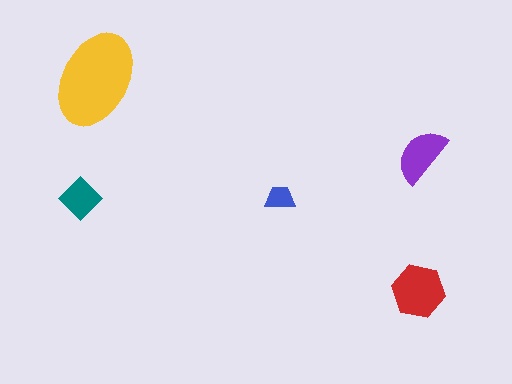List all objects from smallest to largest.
The blue trapezoid, the teal diamond, the purple semicircle, the red hexagon, the yellow ellipse.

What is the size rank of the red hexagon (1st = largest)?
2nd.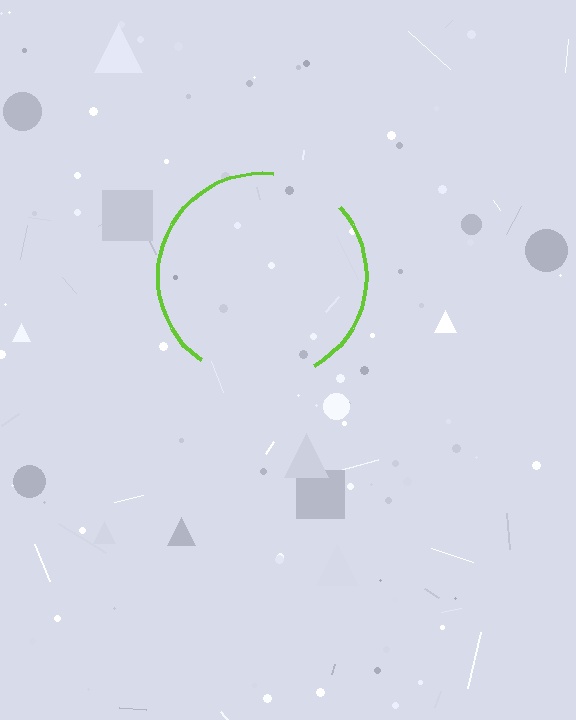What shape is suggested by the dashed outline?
The dashed outline suggests a circle.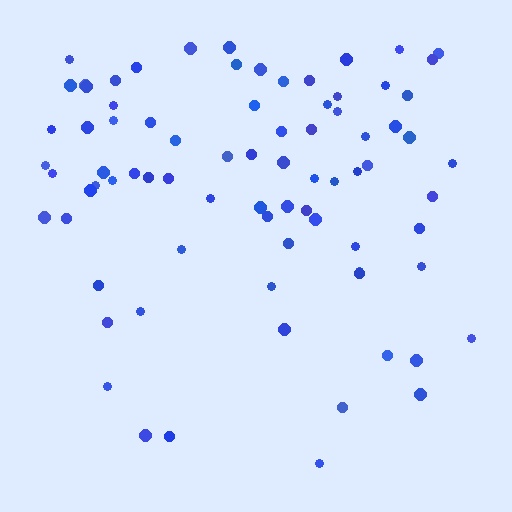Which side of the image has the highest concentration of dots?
The top.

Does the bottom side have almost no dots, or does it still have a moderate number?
Still a moderate number, just noticeably fewer than the top.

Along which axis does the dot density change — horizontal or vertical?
Vertical.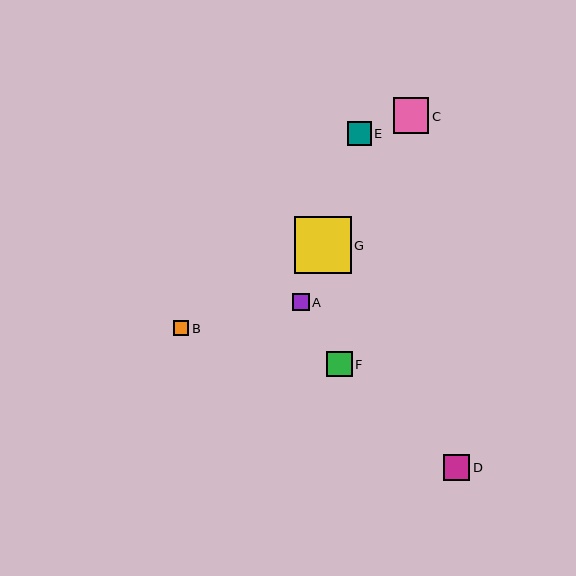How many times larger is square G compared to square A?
Square G is approximately 3.4 times the size of square A.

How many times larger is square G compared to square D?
Square G is approximately 2.2 times the size of square D.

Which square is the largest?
Square G is the largest with a size of approximately 56 pixels.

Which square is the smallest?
Square B is the smallest with a size of approximately 15 pixels.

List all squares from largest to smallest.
From largest to smallest: G, C, F, D, E, A, B.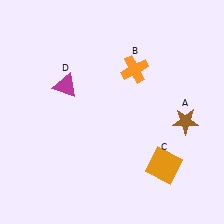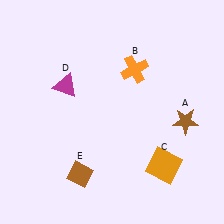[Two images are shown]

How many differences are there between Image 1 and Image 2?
There is 1 difference between the two images.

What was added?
A brown diamond (E) was added in Image 2.